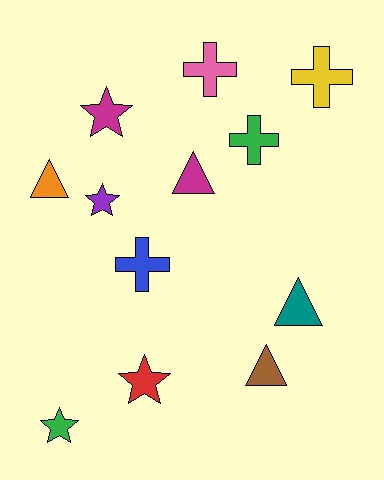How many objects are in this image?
There are 12 objects.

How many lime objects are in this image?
There are no lime objects.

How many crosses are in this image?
There are 4 crosses.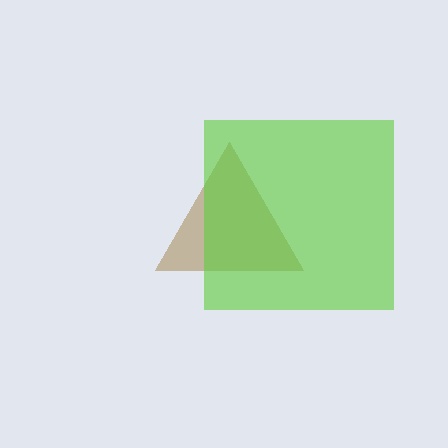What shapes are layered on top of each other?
The layered shapes are: a brown triangle, a lime square.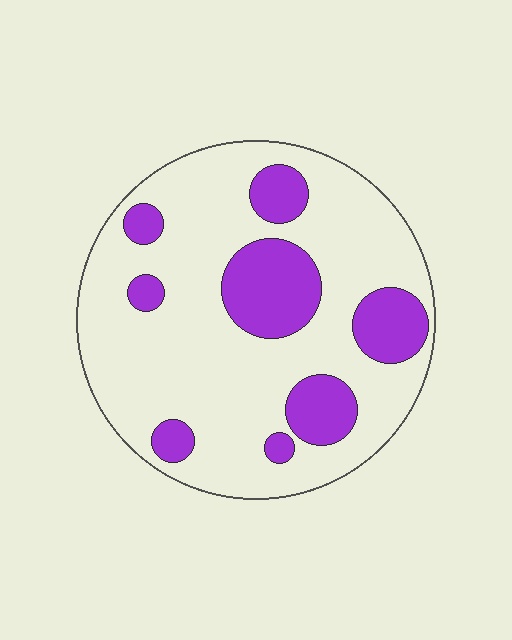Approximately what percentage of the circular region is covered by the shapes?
Approximately 25%.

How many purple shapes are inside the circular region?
8.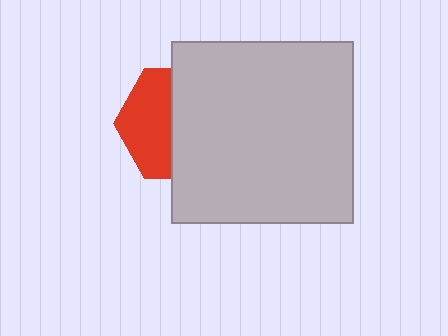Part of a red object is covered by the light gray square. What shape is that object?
It is a hexagon.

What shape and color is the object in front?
The object in front is a light gray square.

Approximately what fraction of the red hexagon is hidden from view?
Roughly 55% of the red hexagon is hidden behind the light gray square.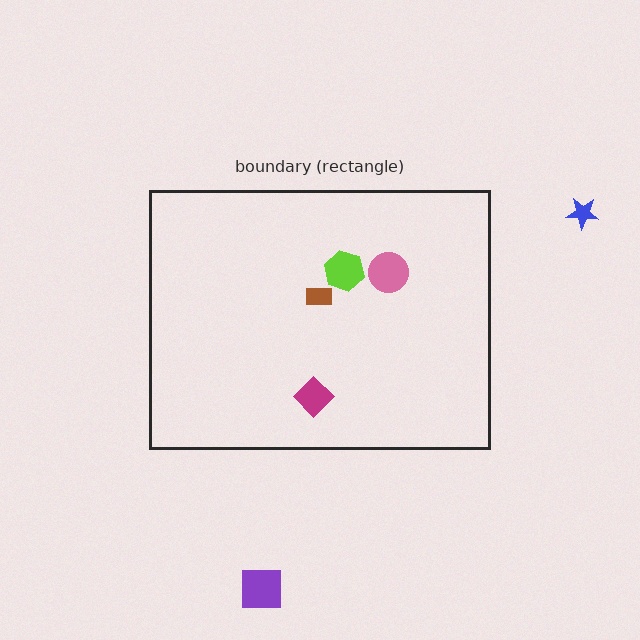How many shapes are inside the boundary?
4 inside, 2 outside.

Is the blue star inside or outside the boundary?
Outside.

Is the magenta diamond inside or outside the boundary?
Inside.